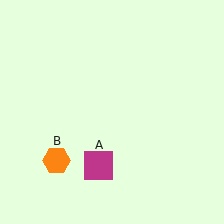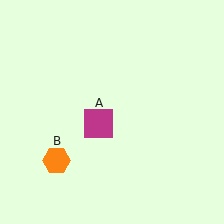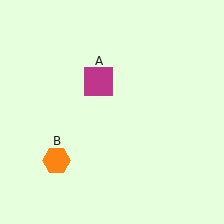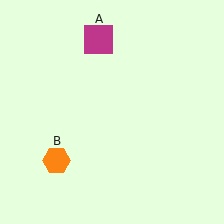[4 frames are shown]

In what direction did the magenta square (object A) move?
The magenta square (object A) moved up.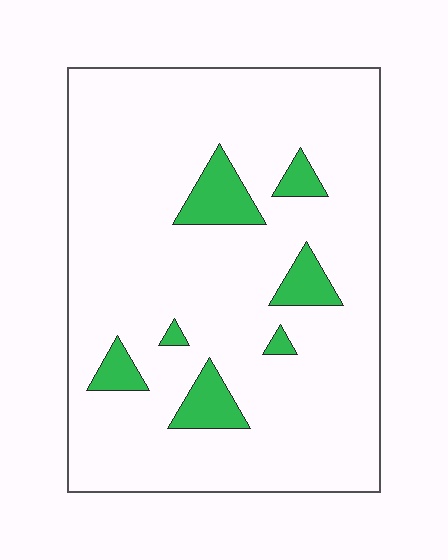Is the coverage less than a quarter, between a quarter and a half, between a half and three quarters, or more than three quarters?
Less than a quarter.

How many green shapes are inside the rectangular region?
7.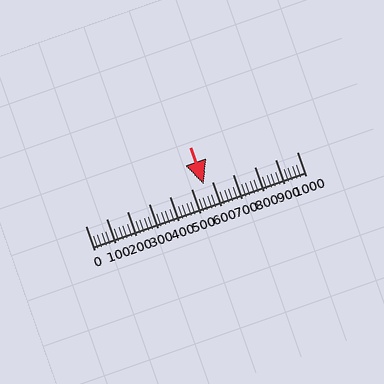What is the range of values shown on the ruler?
The ruler shows values from 0 to 1000.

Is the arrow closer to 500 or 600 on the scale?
The arrow is closer to 600.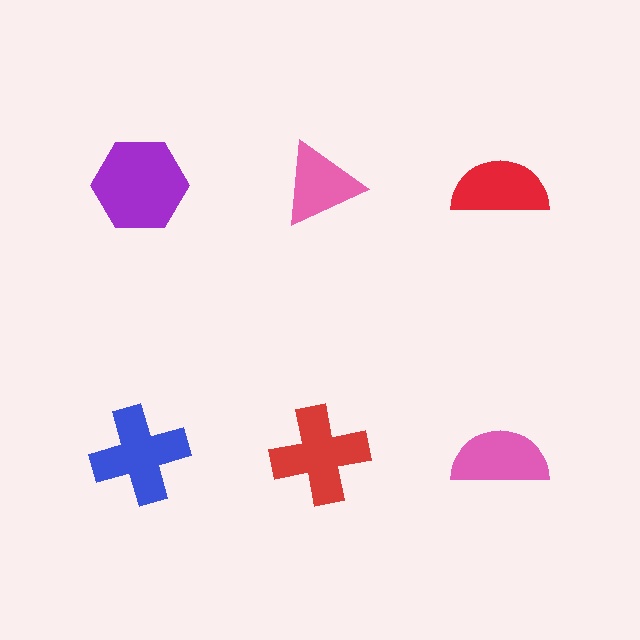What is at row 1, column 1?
A purple hexagon.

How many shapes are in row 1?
3 shapes.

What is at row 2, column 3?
A pink semicircle.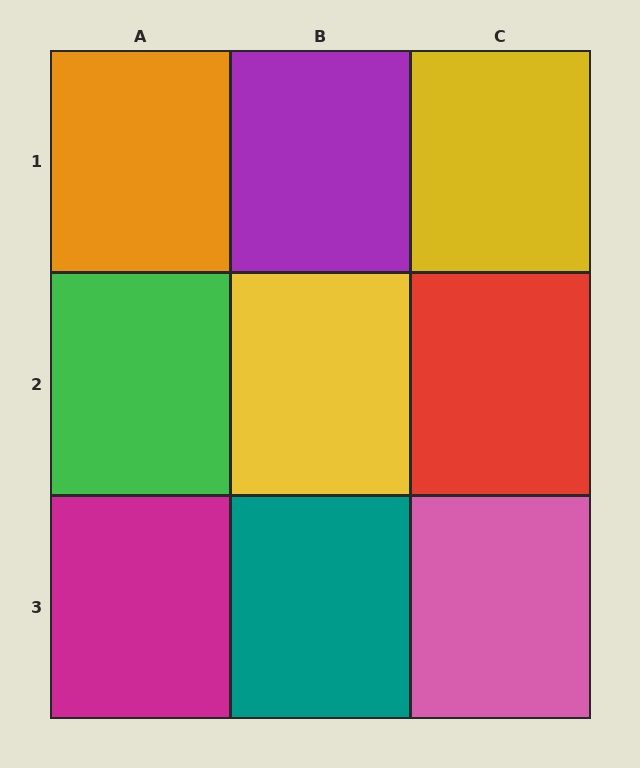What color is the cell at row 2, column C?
Red.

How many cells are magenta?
1 cell is magenta.